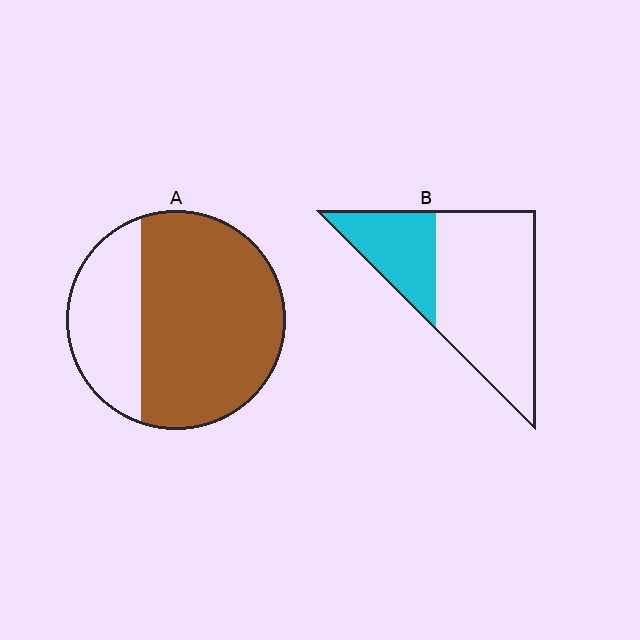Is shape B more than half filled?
No.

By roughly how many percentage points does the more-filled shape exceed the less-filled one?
By roughly 40 percentage points (A over B).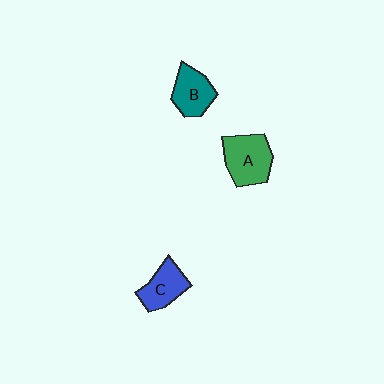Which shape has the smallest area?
Shape C (blue).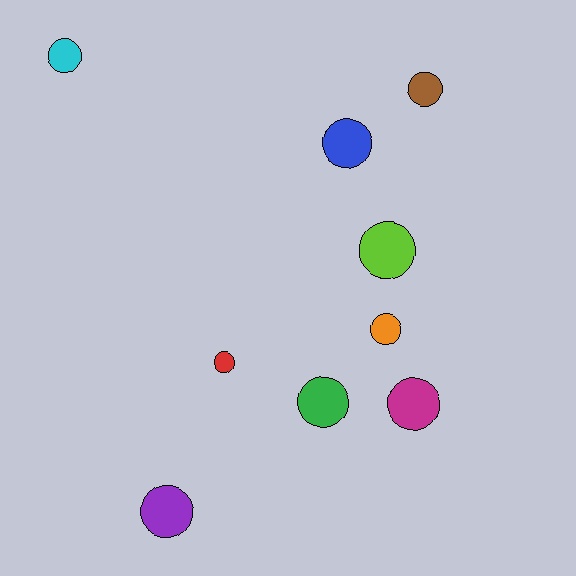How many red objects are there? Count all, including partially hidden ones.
There is 1 red object.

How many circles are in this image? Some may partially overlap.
There are 9 circles.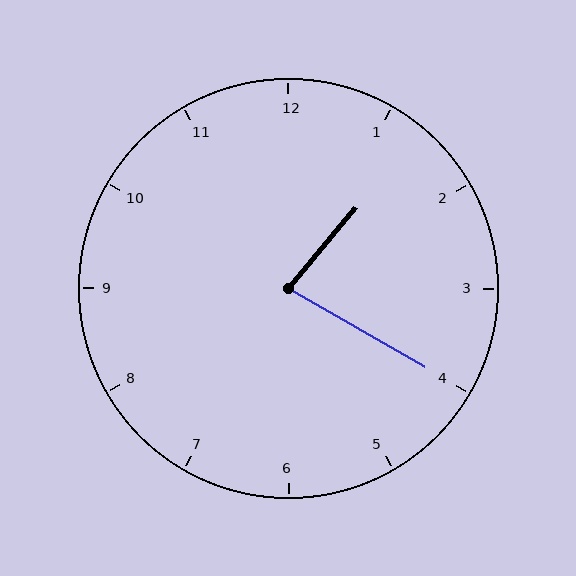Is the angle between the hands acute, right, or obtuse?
It is acute.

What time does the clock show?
1:20.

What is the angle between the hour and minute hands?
Approximately 80 degrees.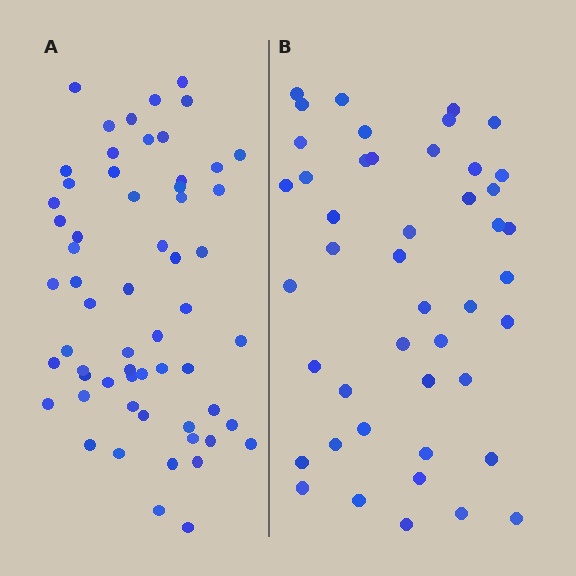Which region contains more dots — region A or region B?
Region A (the left region) has more dots.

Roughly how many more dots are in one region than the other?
Region A has approximately 15 more dots than region B.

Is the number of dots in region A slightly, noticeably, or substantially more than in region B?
Region A has noticeably more, but not dramatically so. The ratio is roughly 1.3 to 1.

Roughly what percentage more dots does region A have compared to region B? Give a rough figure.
About 35% more.